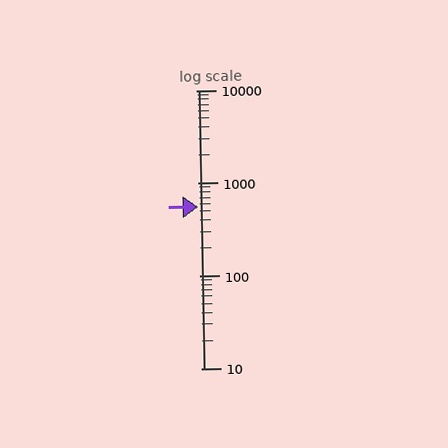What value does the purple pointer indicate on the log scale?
The pointer indicates approximately 560.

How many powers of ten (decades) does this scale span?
The scale spans 3 decades, from 10 to 10000.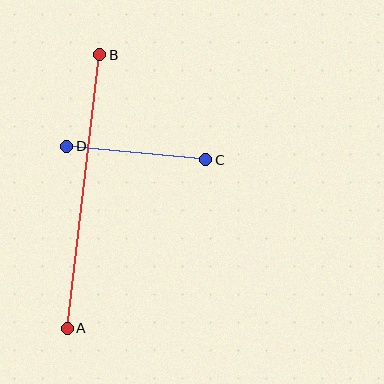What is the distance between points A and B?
The distance is approximately 276 pixels.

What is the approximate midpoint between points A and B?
The midpoint is at approximately (84, 191) pixels.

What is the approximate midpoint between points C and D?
The midpoint is at approximately (136, 153) pixels.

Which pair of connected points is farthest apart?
Points A and B are farthest apart.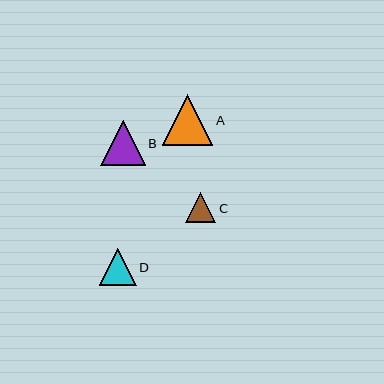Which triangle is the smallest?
Triangle C is the smallest with a size of approximately 30 pixels.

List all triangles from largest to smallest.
From largest to smallest: A, B, D, C.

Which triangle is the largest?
Triangle A is the largest with a size of approximately 51 pixels.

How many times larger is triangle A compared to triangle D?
Triangle A is approximately 1.4 times the size of triangle D.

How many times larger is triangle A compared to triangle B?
Triangle A is approximately 1.1 times the size of triangle B.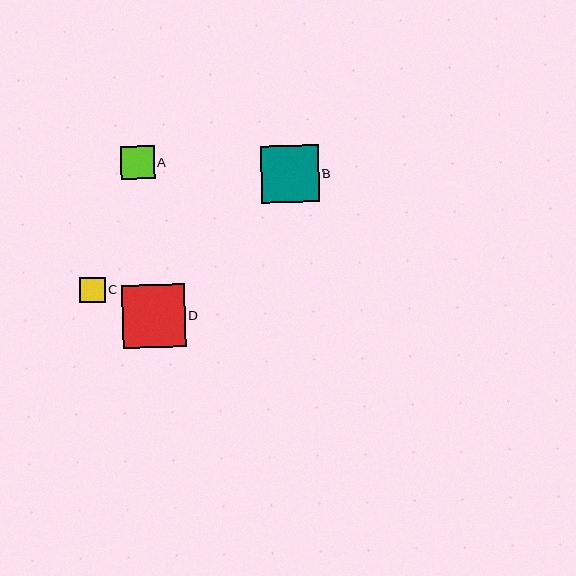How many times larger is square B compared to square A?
Square B is approximately 1.7 times the size of square A.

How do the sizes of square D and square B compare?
Square D and square B are approximately the same size.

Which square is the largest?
Square D is the largest with a size of approximately 62 pixels.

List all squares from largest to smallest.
From largest to smallest: D, B, A, C.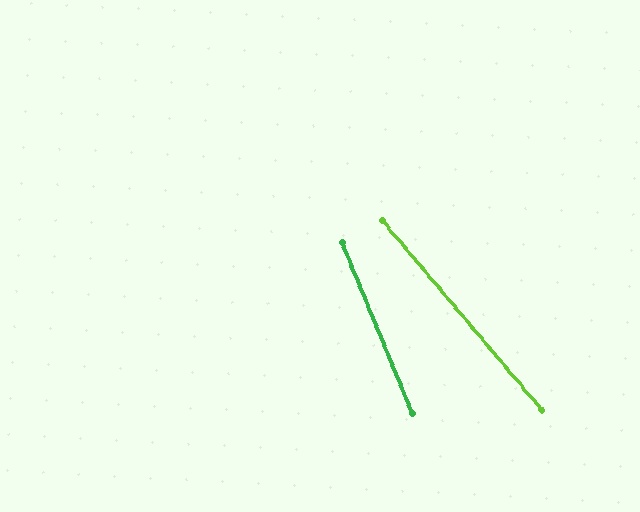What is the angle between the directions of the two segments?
Approximately 18 degrees.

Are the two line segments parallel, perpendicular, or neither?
Neither parallel nor perpendicular — they differ by about 18°.